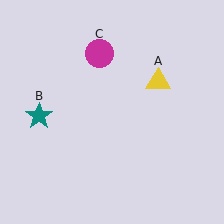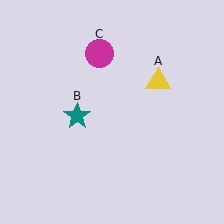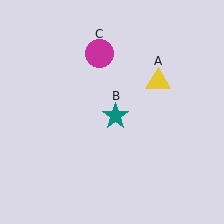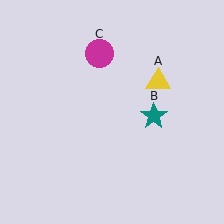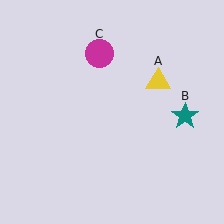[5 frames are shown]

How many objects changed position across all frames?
1 object changed position: teal star (object B).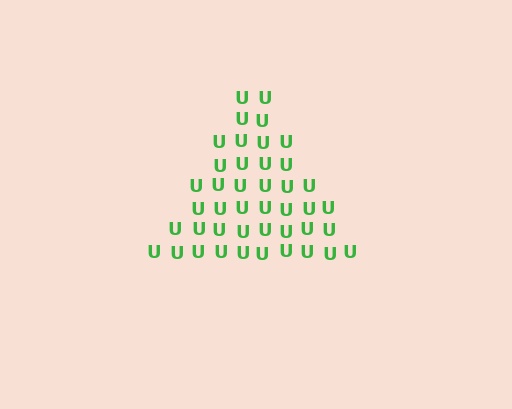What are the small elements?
The small elements are letter U's.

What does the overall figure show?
The overall figure shows a triangle.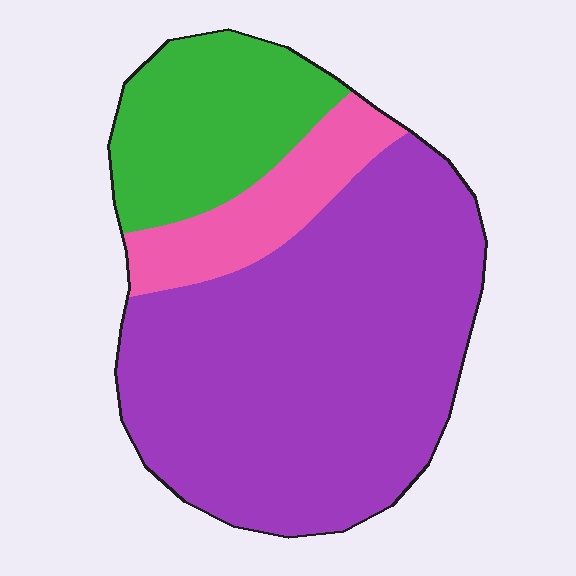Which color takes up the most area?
Purple, at roughly 65%.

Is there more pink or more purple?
Purple.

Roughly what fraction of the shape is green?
Green takes up about one fifth (1/5) of the shape.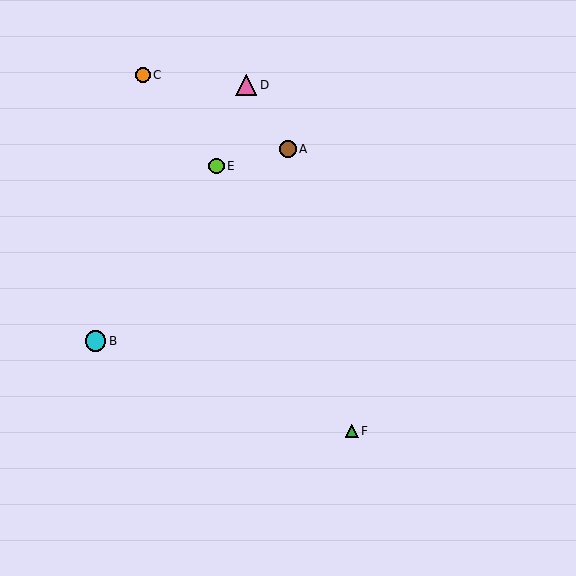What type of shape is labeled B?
Shape B is a cyan circle.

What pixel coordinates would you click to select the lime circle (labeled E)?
Click at (216, 166) to select the lime circle E.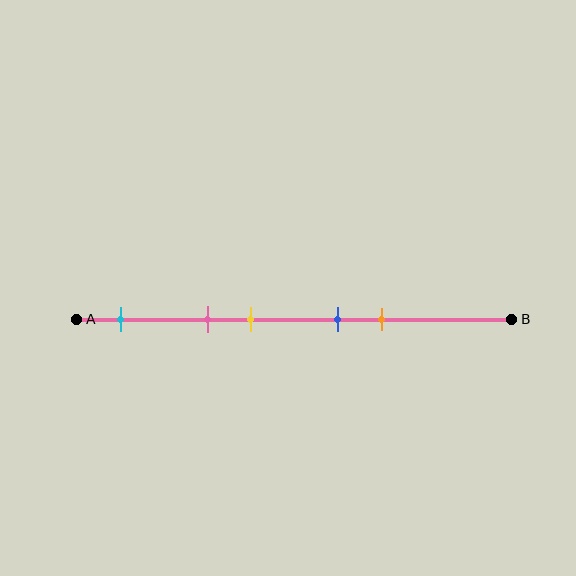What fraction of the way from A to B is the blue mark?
The blue mark is approximately 60% (0.6) of the way from A to B.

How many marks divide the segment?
There are 5 marks dividing the segment.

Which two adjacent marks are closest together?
The blue and orange marks are the closest adjacent pair.